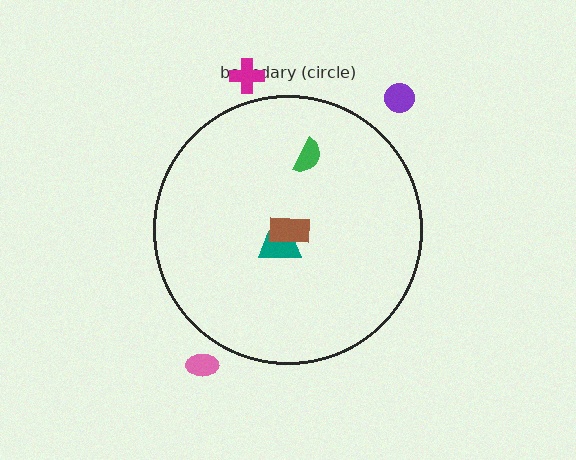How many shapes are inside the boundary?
3 inside, 3 outside.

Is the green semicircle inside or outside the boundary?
Inside.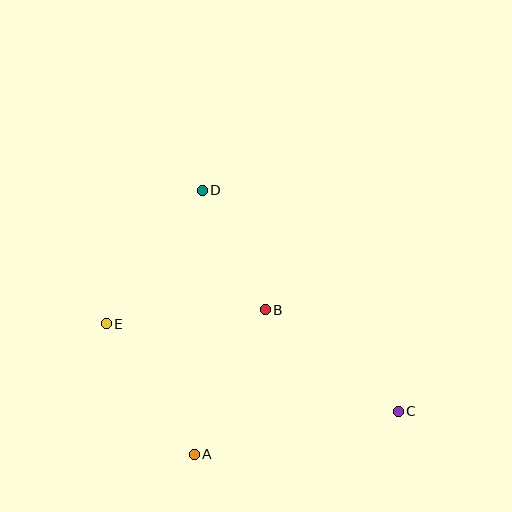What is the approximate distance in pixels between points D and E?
The distance between D and E is approximately 164 pixels.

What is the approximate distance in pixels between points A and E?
The distance between A and E is approximately 157 pixels.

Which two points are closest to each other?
Points B and D are closest to each other.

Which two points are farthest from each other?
Points C and E are farthest from each other.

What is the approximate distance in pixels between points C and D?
The distance between C and D is approximately 295 pixels.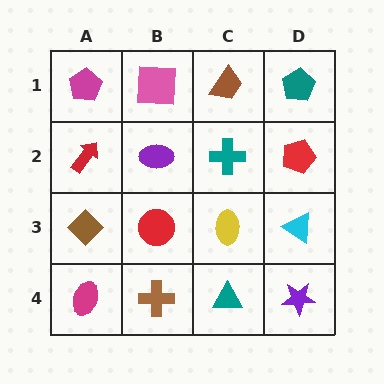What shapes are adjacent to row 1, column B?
A purple ellipse (row 2, column B), a magenta pentagon (row 1, column A), a brown trapezoid (row 1, column C).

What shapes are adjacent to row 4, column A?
A brown diamond (row 3, column A), a brown cross (row 4, column B).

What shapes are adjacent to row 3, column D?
A red pentagon (row 2, column D), a purple star (row 4, column D), a yellow ellipse (row 3, column C).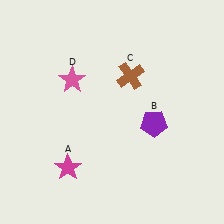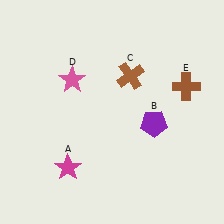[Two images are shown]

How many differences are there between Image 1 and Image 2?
There is 1 difference between the two images.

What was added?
A brown cross (E) was added in Image 2.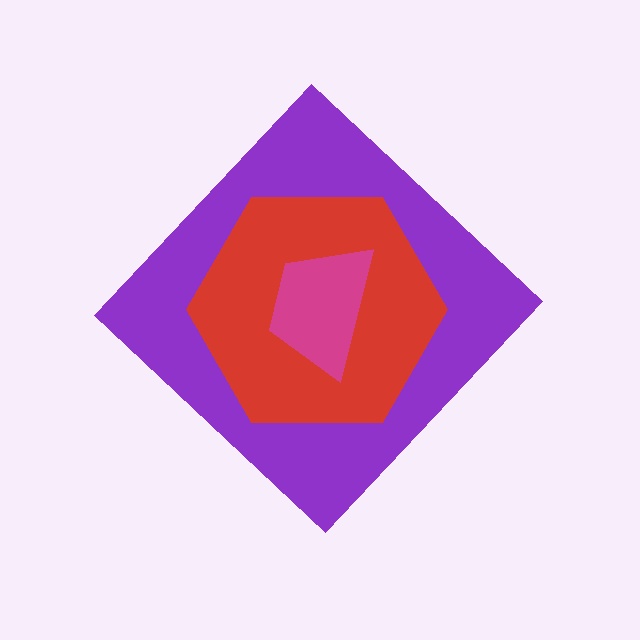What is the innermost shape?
The magenta trapezoid.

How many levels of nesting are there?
3.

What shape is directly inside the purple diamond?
The red hexagon.